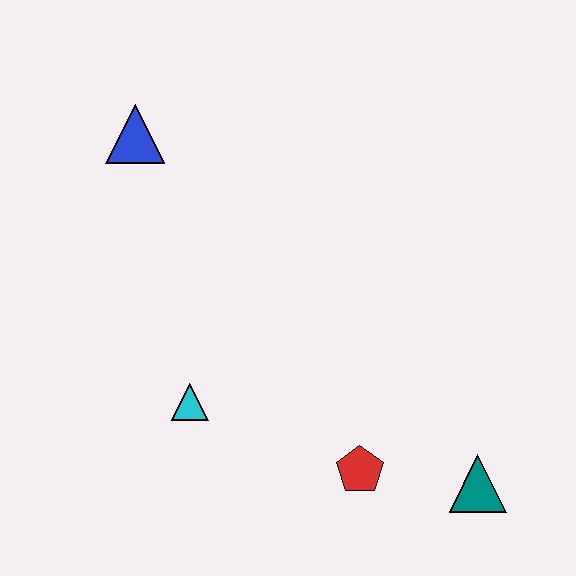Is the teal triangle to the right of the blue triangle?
Yes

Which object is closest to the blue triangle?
The cyan triangle is closest to the blue triangle.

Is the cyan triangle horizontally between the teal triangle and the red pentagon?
No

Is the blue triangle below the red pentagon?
No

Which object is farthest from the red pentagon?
The blue triangle is farthest from the red pentagon.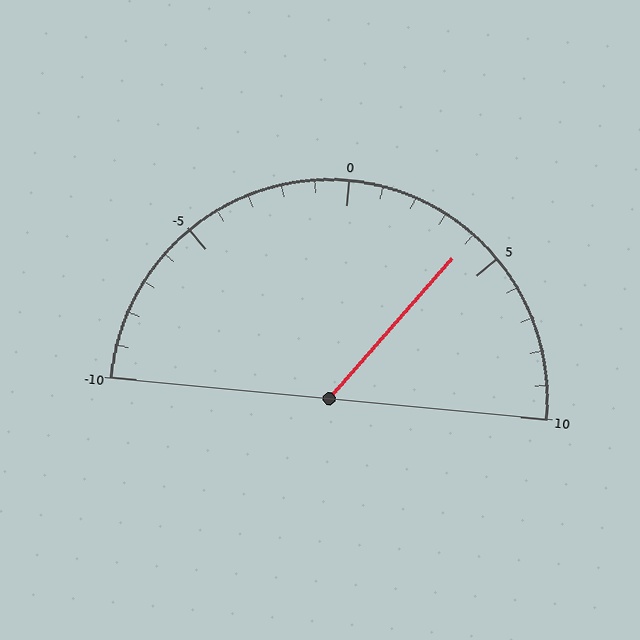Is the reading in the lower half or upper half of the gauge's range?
The reading is in the upper half of the range (-10 to 10).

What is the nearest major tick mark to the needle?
The nearest major tick mark is 5.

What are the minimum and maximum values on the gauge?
The gauge ranges from -10 to 10.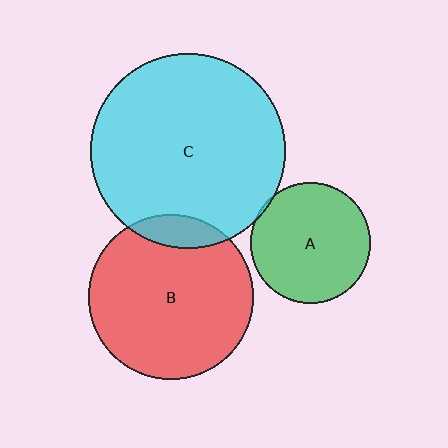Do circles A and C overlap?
Yes.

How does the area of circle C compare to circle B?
Approximately 1.4 times.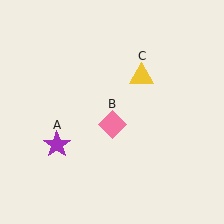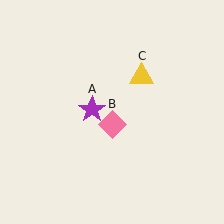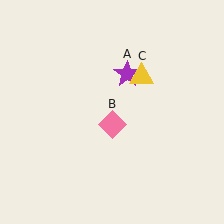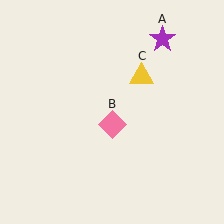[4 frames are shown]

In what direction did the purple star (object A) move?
The purple star (object A) moved up and to the right.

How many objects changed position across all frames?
1 object changed position: purple star (object A).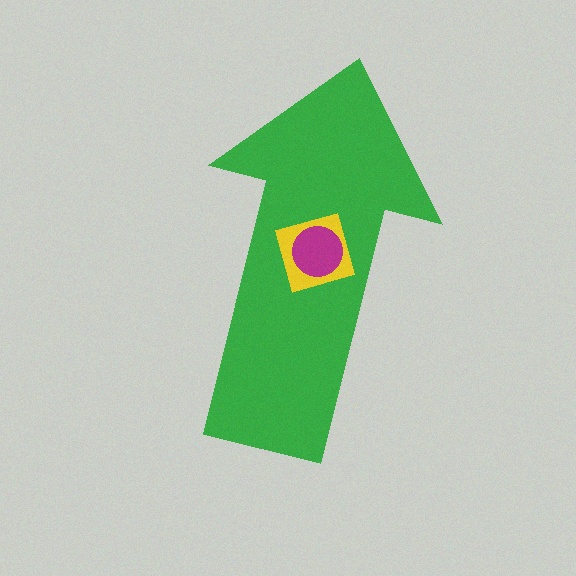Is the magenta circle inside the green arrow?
Yes.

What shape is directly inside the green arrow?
The yellow square.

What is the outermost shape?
The green arrow.